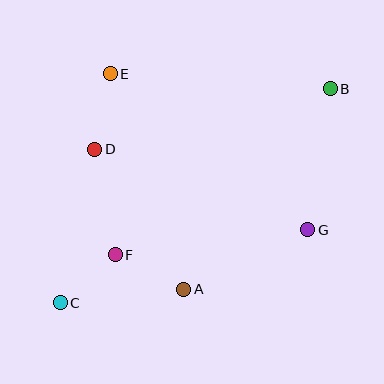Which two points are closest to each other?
Points C and F are closest to each other.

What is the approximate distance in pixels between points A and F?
The distance between A and F is approximately 77 pixels.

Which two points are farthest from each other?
Points B and C are farthest from each other.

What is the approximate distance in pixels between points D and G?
The distance between D and G is approximately 228 pixels.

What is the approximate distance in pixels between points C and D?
The distance between C and D is approximately 157 pixels.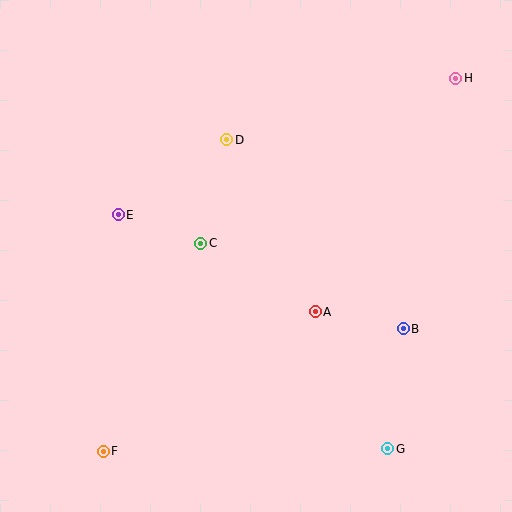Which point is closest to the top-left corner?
Point E is closest to the top-left corner.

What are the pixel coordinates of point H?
Point H is at (456, 78).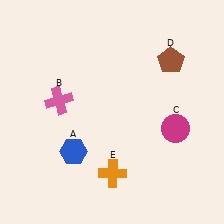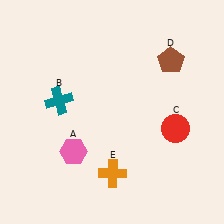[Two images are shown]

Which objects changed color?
A changed from blue to pink. B changed from pink to teal. C changed from magenta to red.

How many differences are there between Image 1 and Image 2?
There are 3 differences between the two images.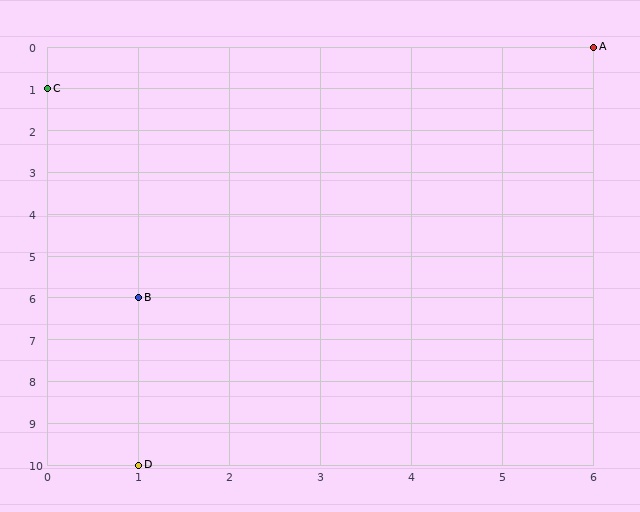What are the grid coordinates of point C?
Point C is at grid coordinates (0, 1).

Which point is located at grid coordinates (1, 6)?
Point B is at (1, 6).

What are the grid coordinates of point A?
Point A is at grid coordinates (6, 0).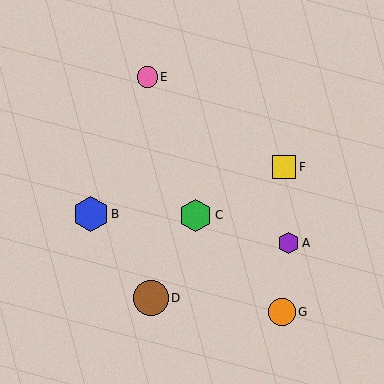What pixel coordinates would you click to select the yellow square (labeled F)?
Click at (284, 167) to select the yellow square F.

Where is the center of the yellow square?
The center of the yellow square is at (284, 167).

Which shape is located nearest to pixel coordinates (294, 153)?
The yellow square (labeled F) at (284, 167) is nearest to that location.